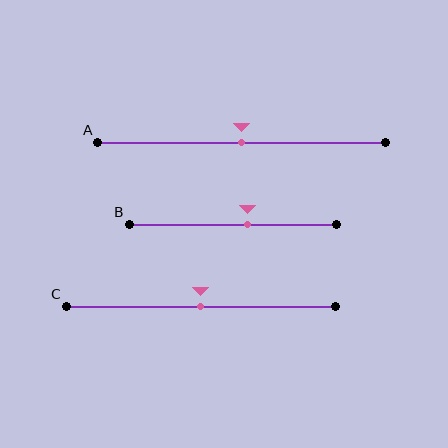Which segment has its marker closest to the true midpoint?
Segment A has its marker closest to the true midpoint.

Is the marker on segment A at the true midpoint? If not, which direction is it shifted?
Yes, the marker on segment A is at the true midpoint.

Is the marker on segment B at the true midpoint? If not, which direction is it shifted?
No, the marker on segment B is shifted to the right by about 7% of the segment length.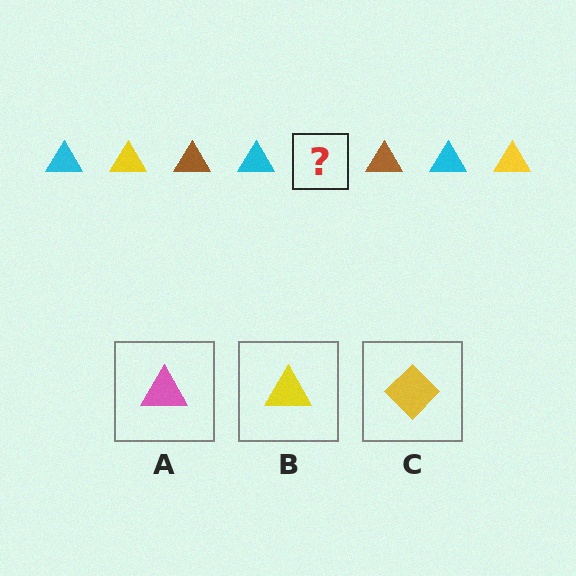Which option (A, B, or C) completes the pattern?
B.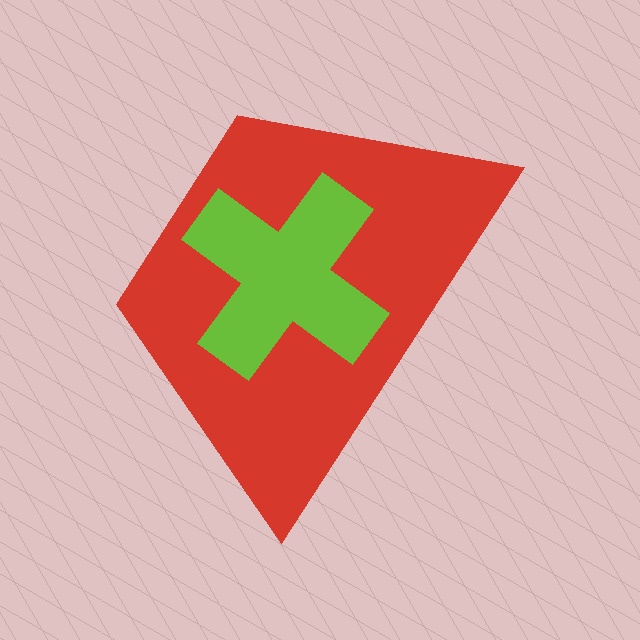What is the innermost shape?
The lime cross.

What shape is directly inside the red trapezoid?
The lime cross.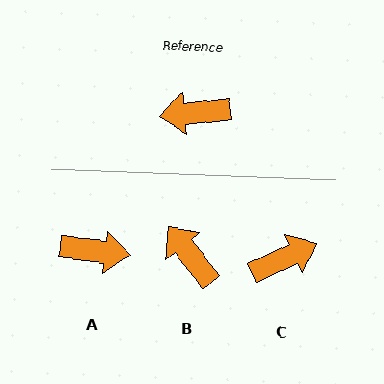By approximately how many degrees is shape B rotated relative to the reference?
Approximately 58 degrees clockwise.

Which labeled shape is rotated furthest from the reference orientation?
A, about 167 degrees away.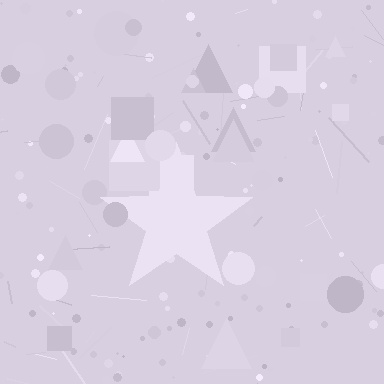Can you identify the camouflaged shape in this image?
The camouflaged shape is a star.